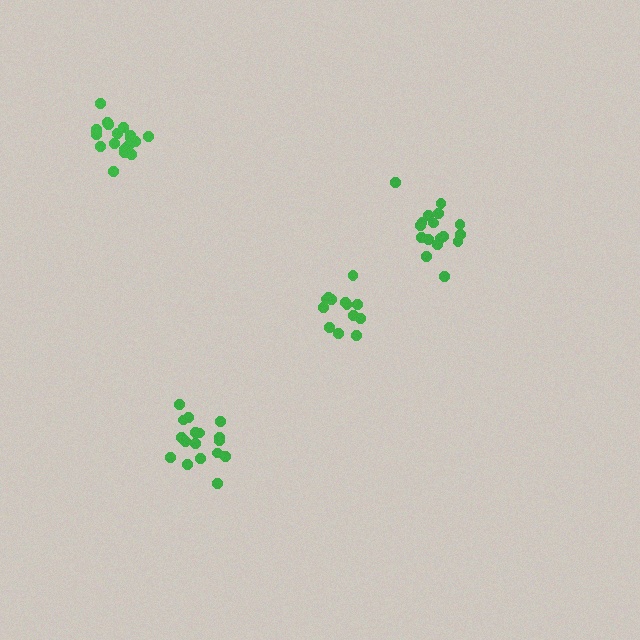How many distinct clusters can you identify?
There are 4 distinct clusters.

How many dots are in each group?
Group 1: 18 dots, Group 2: 17 dots, Group 3: 17 dots, Group 4: 13 dots (65 total).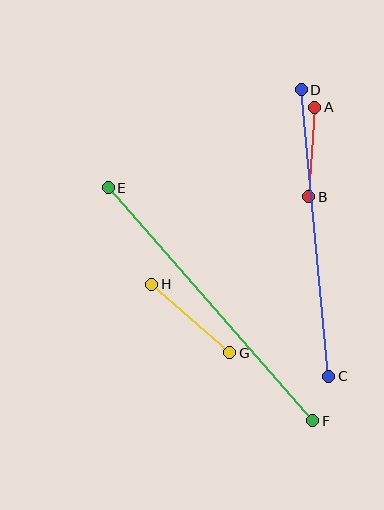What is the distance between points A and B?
The distance is approximately 90 pixels.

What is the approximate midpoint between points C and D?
The midpoint is at approximately (315, 233) pixels.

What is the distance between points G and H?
The distance is approximately 104 pixels.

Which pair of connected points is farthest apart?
Points E and F are farthest apart.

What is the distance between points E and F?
The distance is approximately 310 pixels.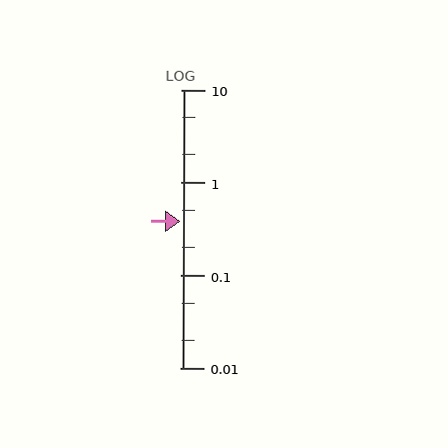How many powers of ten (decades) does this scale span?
The scale spans 3 decades, from 0.01 to 10.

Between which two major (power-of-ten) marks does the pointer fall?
The pointer is between 0.1 and 1.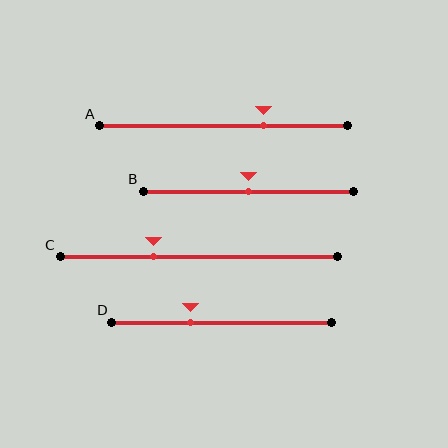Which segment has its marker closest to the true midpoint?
Segment B has its marker closest to the true midpoint.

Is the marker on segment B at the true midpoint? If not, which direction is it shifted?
Yes, the marker on segment B is at the true midpoint.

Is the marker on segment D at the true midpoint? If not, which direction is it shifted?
No, the marker on segment D is shifted to the left by about 14% of the segment length.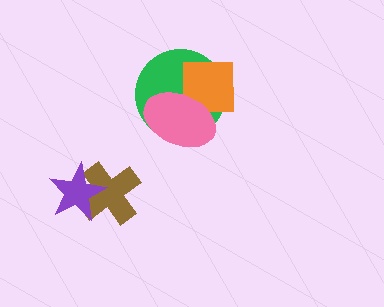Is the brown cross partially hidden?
Yes, it is partially covered by another shape.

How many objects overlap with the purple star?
1 object overlaps with the purple star.